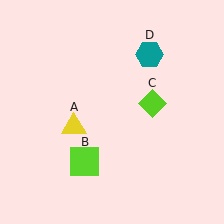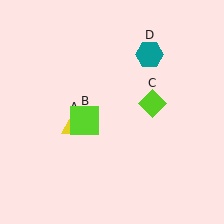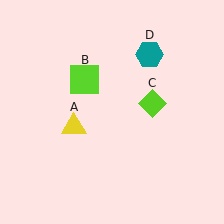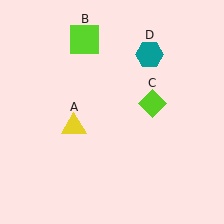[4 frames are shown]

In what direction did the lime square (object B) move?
The lime square (object B) moved up.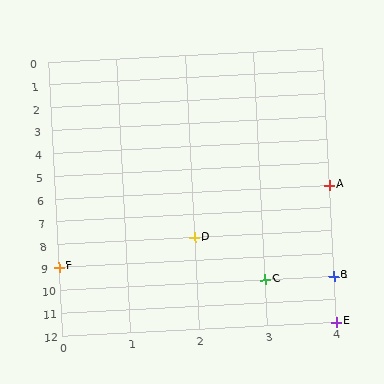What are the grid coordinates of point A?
Point A is at grid coordinates (4, 6).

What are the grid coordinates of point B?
Point B is at grid coordinates (4, 10).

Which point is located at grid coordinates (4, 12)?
Point E is at (4, 12).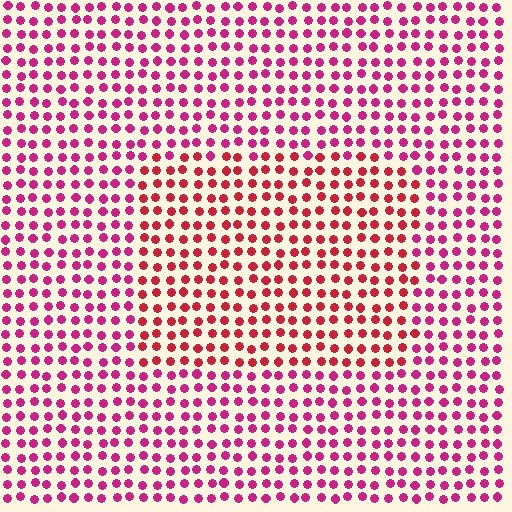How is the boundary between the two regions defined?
The boundary is defined purely by a slight shift in hue (about 28 degrees). Spacing, size, and orientation are identical on both sides.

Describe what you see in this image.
The image is filled with small magenta elements in a uniform arrangement. A rectangle-shaped region is visible where the elements are tinted to a slightly different hue, forming a subtle color boundary.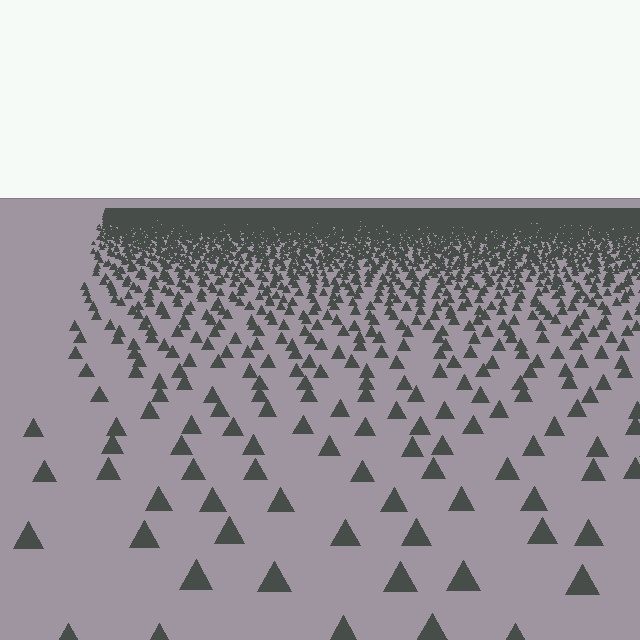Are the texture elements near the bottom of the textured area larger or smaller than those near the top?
Larger. Near the bottom, elements are closer to the viewer and appear at a bigger on-screen size.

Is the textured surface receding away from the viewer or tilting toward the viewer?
The surface is receding away from the viewer. Texture elements get smaller and denser toward the top.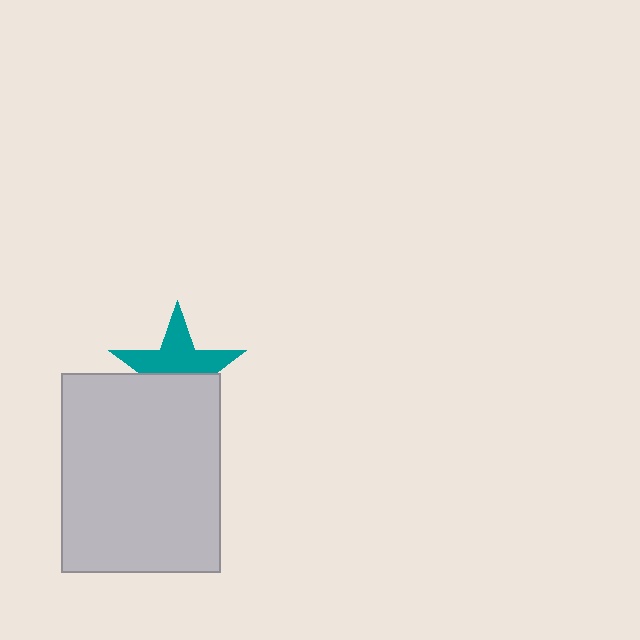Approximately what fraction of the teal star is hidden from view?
Roughly 45% of the teal star is hidden behind the light gray rectangle.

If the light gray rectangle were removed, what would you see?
You would see the complete teal star.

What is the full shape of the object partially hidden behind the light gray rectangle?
The partially hidden object is a teal star.